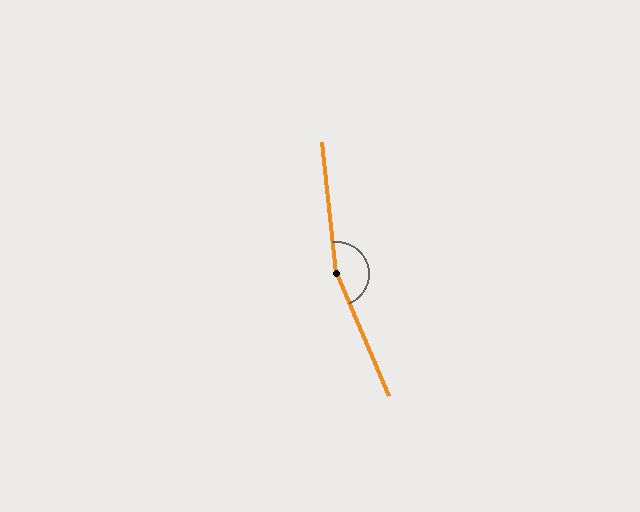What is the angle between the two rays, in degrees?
Approximately 163 degrees.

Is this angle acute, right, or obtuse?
It is obtuse.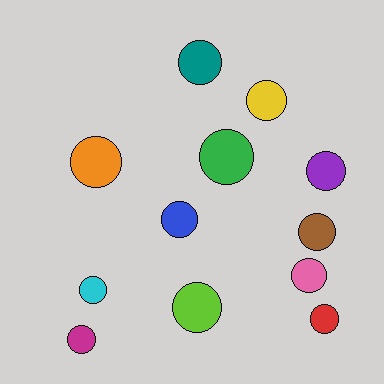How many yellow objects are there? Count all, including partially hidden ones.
There is 1 yellow object.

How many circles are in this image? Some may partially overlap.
There are 12 circles.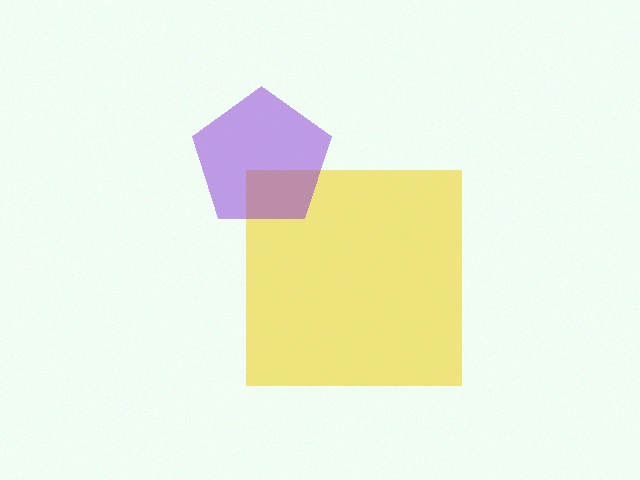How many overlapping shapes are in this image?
There are 2 overlapping shapes in the image.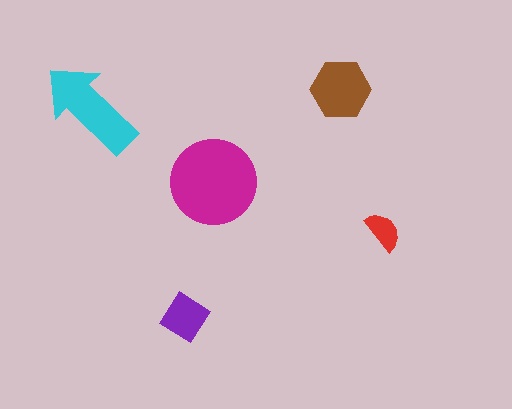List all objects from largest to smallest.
The magenta circle, the cyan arrow, the brown hexagon, the purple diamond, the red semicircle.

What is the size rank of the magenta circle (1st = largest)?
1st.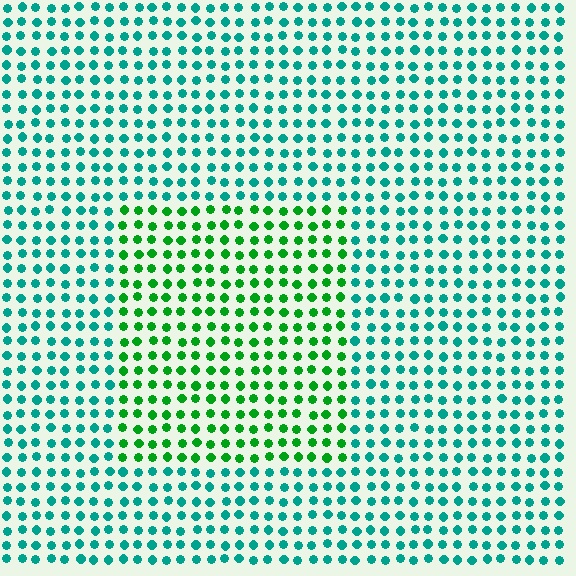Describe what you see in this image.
The image is filled with small teal elements in a uniform arrangement. A rectangle-shaped region is visible where the elements are tinted to a slightly different hue, forming a subtle color boundary.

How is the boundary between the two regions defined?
The boundary is defined purely by a slight shift in hue (about 44 degrees). Spacing, size, and orientation are identical on both sides.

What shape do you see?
I see a rectangle.